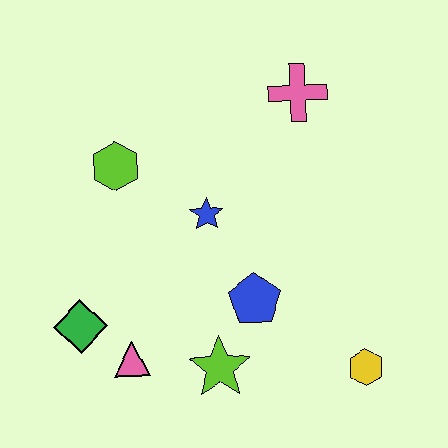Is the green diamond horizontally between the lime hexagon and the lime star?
No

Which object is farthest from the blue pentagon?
The pink cross is farthest from the blue pentagon.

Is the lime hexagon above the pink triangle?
Yes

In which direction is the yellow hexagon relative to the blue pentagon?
The yellow hexagon is to the right of the blue pentagon.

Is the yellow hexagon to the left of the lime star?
No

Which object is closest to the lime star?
The blue pentagon is closest to the lime star.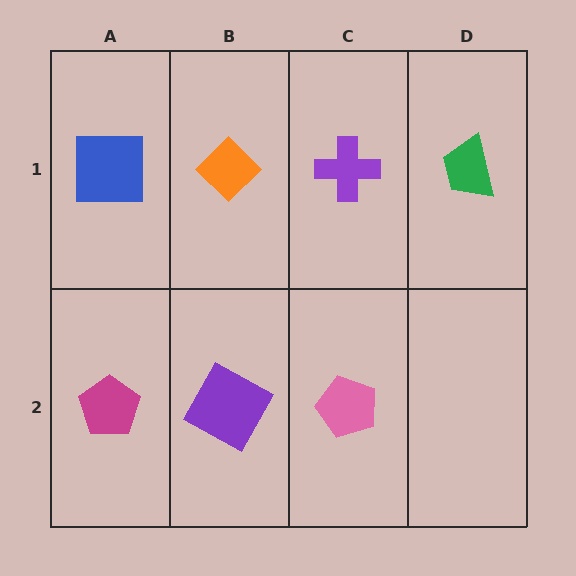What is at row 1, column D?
A green trapezoid.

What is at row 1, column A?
A blue square.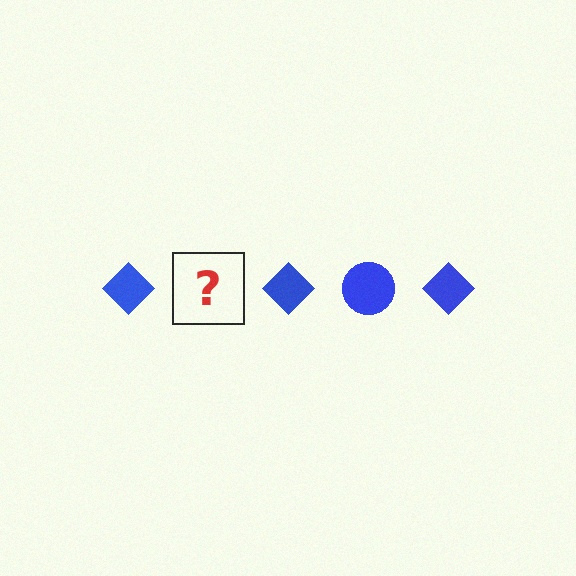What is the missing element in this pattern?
The missing element is a blue circle.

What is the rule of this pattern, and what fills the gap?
The rule is that the pattern cycles through diamond, circle shapes in blue. The gap should be filled with a blue circle.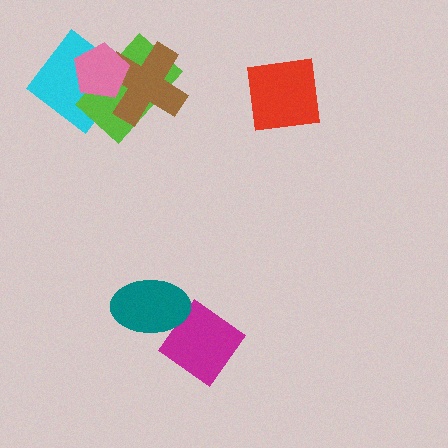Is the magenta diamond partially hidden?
Yes, it is partially covered by another shape.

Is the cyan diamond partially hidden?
Yes, it is partially covered by another shape.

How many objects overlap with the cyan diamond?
3 objects overlap with the cyan diamond.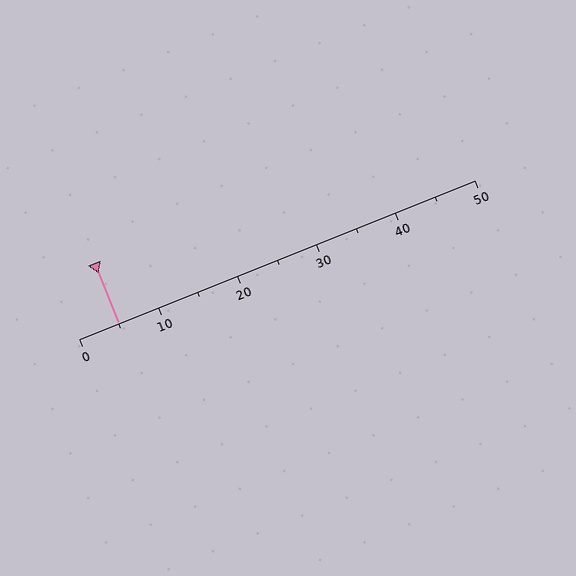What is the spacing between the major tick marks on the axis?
The major ticks are spaced 10 apart.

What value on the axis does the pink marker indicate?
The marker indicates approximately 5.